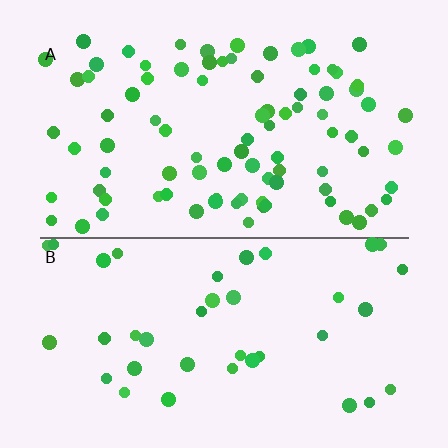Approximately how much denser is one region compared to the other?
Approximately 2.3× — region A over region B.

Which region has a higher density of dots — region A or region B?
A (the top).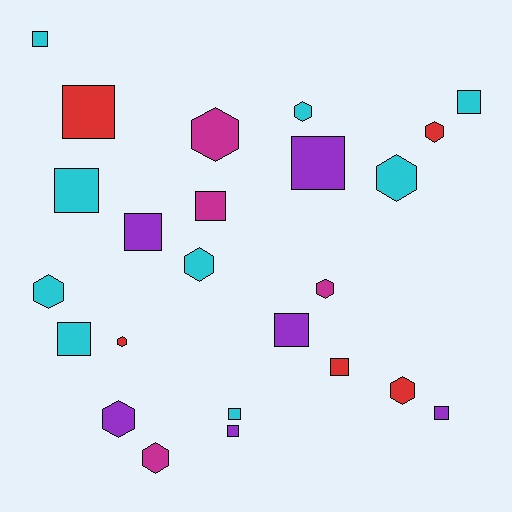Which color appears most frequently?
Cyan, with 9 objects.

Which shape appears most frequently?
Square, with 13 objects.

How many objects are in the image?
There are 24 objects.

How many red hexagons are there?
There are 3 red hexagons.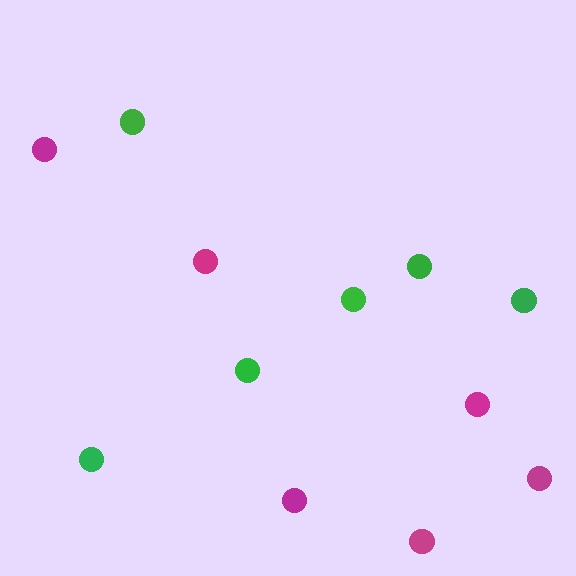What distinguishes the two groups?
There are 2 groups: one group of green circles (6) and one group of magenta circles (6).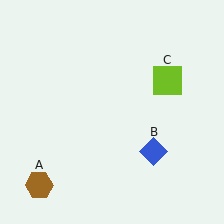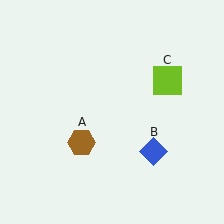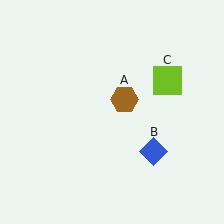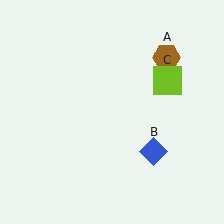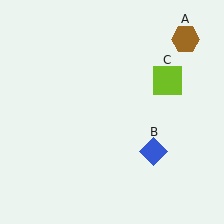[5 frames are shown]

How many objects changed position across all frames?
1 object changed position: brown hexagon (object A).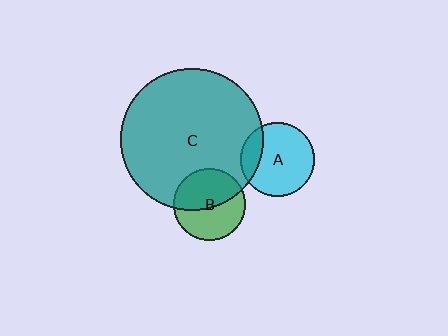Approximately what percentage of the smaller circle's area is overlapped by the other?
Approximately 20%.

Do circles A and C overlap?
Yes.